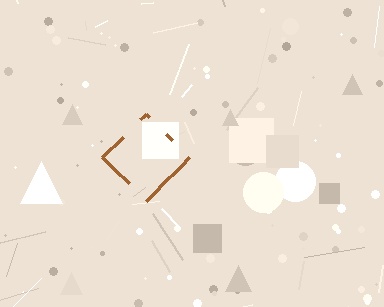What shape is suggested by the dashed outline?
The dashed outline suggests a diamond.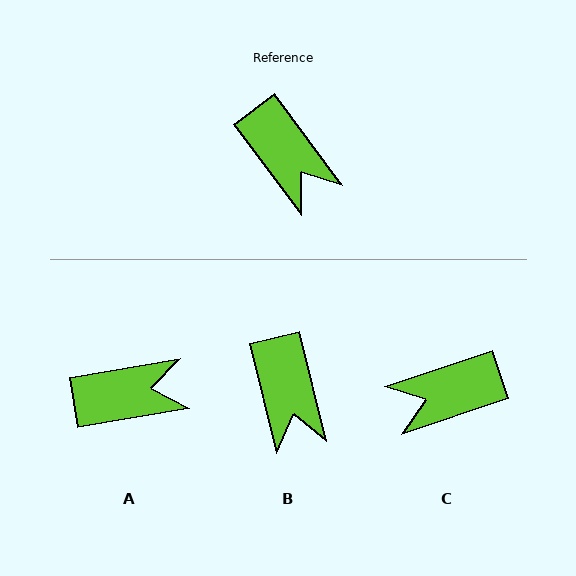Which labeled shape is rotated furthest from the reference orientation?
C, about 108 degrees away.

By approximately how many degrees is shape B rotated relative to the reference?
Approximately 23 degrees clockwise.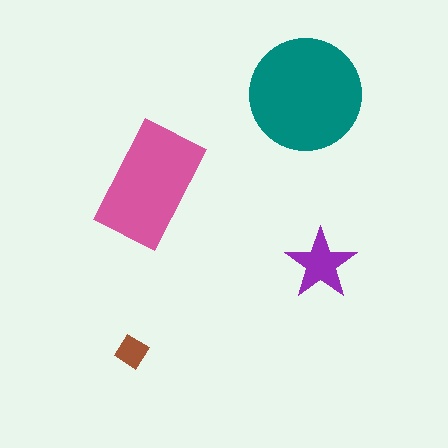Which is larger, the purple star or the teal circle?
The teal circle.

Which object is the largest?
The teal circle.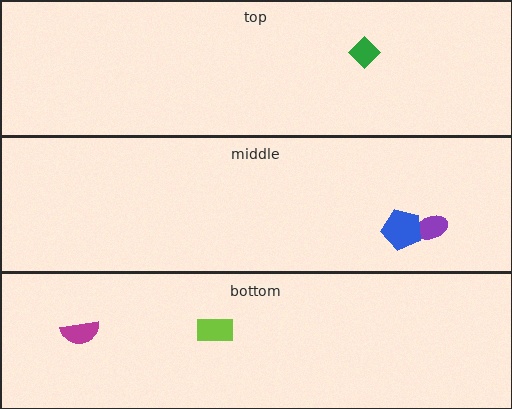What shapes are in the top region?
The green diamond.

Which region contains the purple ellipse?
The middle region.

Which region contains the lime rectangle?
The bottom region.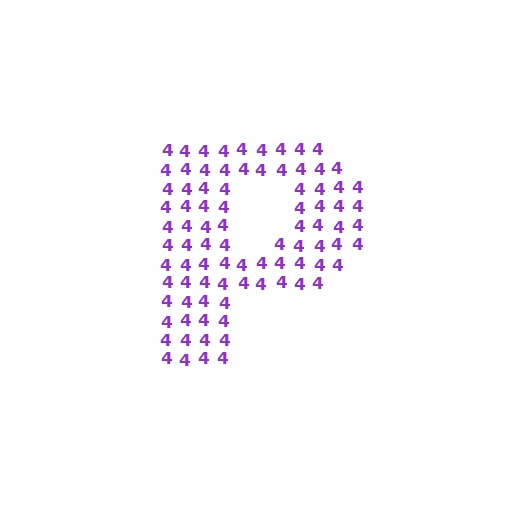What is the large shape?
The large shape is the letter P.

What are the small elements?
The small elements are digit 4's.